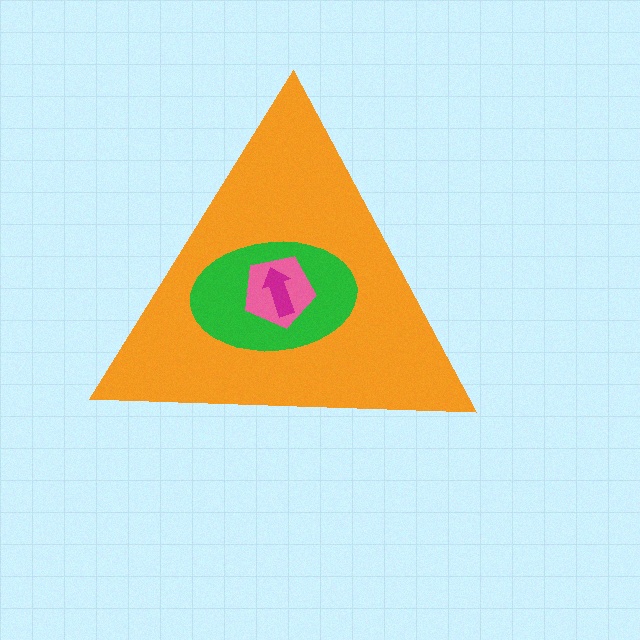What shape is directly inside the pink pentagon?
The magenta arrow.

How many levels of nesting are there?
4.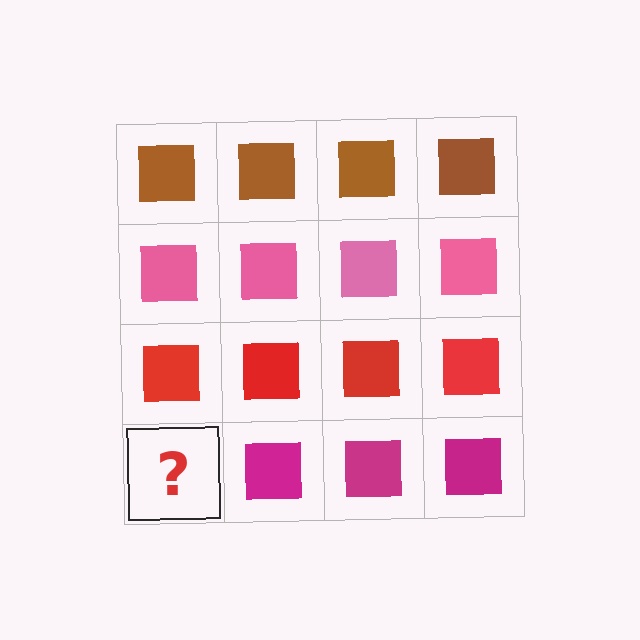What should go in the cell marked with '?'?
The missing cell should contain a magenta square.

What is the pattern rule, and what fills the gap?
The rule is that each row has a consistent color. The gap should be filled with a magenta square.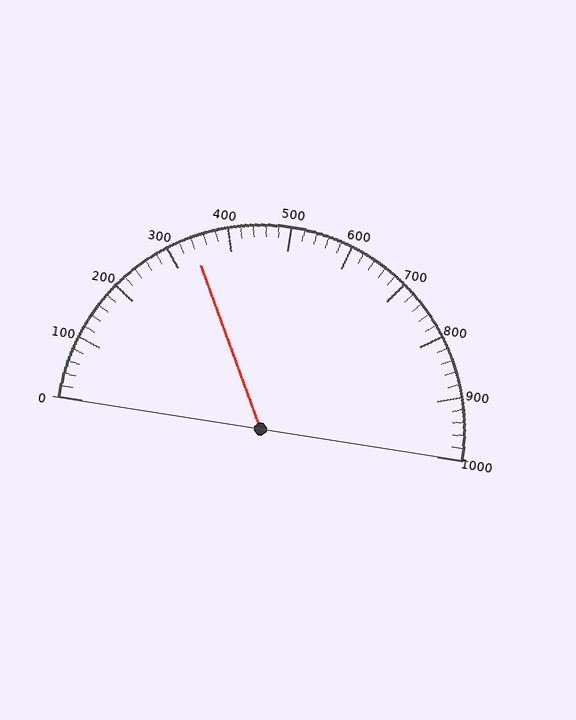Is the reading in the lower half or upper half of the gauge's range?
The reading is in the lower half of the range (0 to 1000).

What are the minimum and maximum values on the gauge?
The gauge ranges from 0 to 1000.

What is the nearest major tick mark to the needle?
The nearest major tick mark is 300.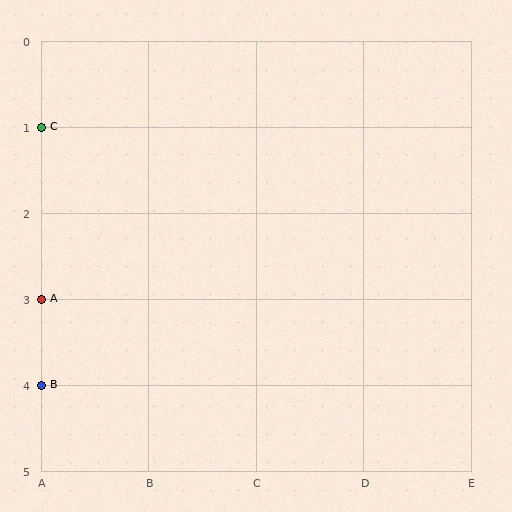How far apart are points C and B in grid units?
Points C and B are 3 rows apart.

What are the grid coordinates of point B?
Point B is at grid coordinates (A, 4).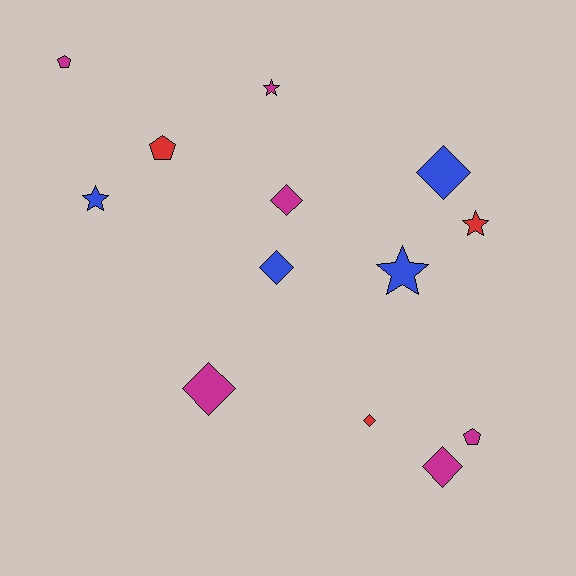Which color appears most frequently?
Magenta, with 6 objects.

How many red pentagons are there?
There is 1 red pentagon.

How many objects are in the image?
There are 13 objects.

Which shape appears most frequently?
Diamond, with 6 objects.